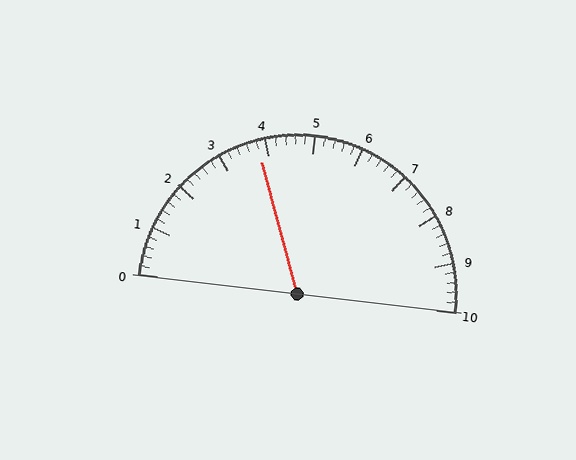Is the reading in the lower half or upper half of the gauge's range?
The reading is in the lower half of the range (0 to 10).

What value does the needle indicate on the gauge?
The needle indicates approximately 3.8.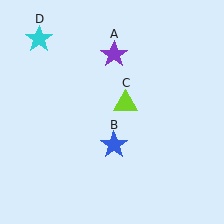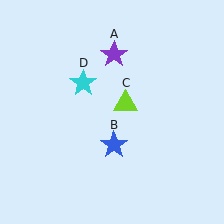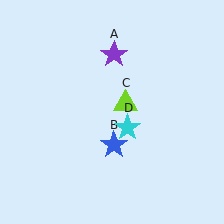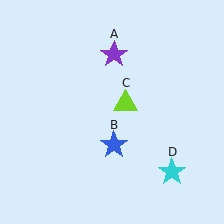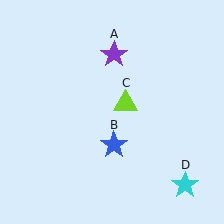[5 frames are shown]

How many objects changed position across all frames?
1 object changed position: cyan star (object D).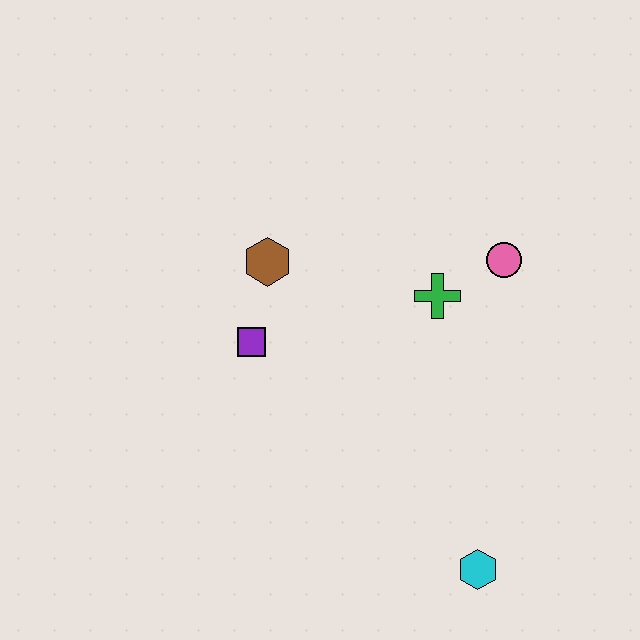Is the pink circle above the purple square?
Yes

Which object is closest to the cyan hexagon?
The green cross is closest to the cyan hexagon.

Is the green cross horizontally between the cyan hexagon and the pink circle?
No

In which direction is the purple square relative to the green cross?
The purple square is to the left of the green cross.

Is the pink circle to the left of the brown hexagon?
No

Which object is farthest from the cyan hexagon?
The brown hexagon is farthest from the cyan hexagon.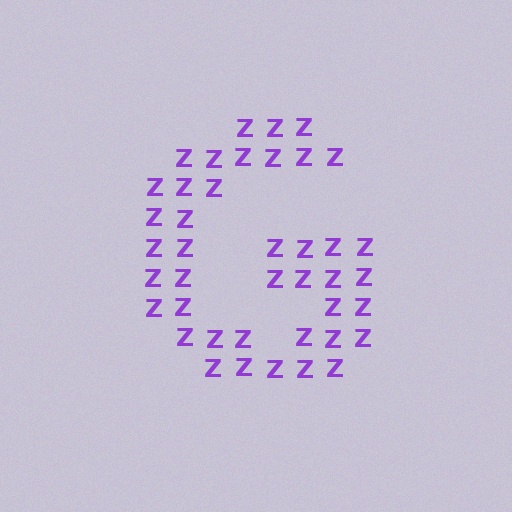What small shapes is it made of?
It is made of small letter Z's.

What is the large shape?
The large shape is the letter G.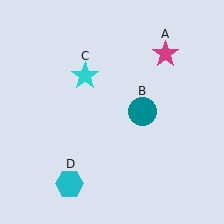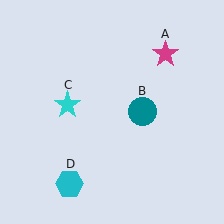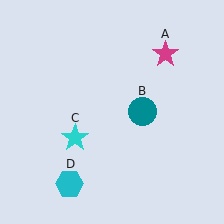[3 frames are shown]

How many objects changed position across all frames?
1 object changed position: cyan star (object C).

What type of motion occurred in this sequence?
The cyan star (object C) rotated counterclockwise around the center of the scene.